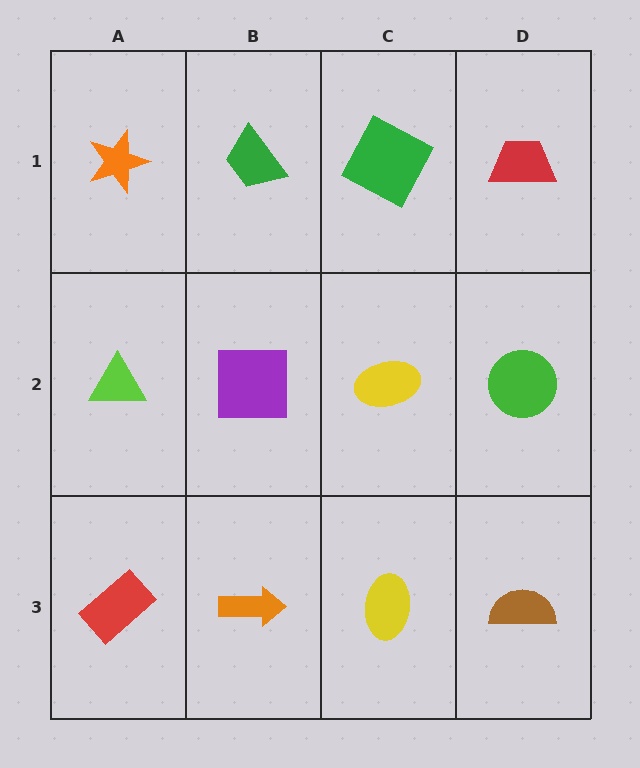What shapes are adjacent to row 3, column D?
A green circle (row 2, column D), a yellow ellipse (row 3, column C).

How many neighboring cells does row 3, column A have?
2.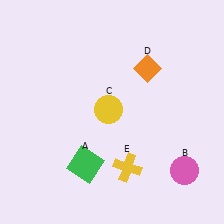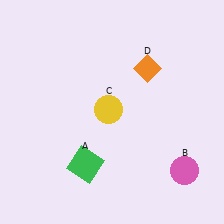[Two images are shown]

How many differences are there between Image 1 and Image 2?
There is 1 difference between the two images.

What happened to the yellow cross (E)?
The yellow cross (E) was removed in Image 2. It was in the bottom-right area of Image 1.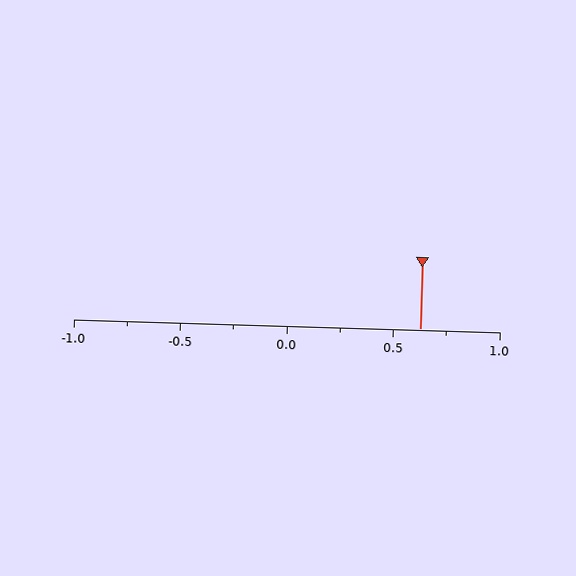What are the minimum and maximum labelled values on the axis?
The axis runs from -1.0 to 1.0.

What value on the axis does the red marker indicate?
The marker indicates approximately 0.62.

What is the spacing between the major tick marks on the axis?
The major ticks are spaced 0.5 apart.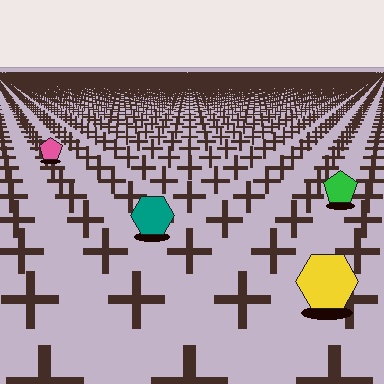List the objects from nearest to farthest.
From nearest to farthest: the yellow hexagon, the teal hexagon, the green pentagon, the pink pentagon.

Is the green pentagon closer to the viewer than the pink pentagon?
Yes. The green pentagon is closer — you can tell from the texture gradient: the ground texture is coarser near it.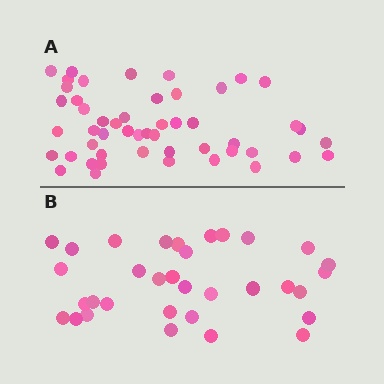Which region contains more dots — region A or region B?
Region A (the top region) has more dots.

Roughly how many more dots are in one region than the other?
Region A has approximately 15 more dots than region B.